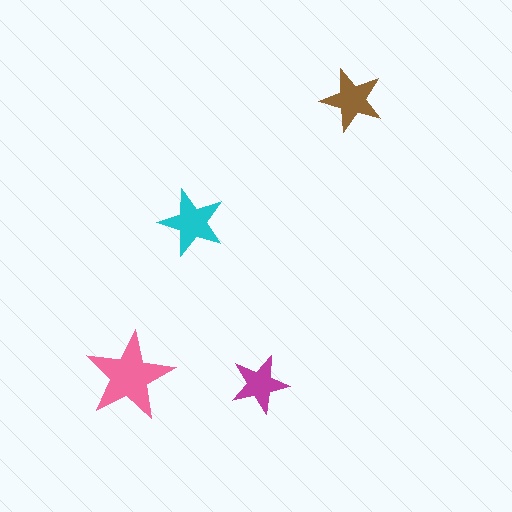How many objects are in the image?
There are 4 objects in the image.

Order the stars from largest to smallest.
the pink one, the cyan one, the brown one, the magenta one.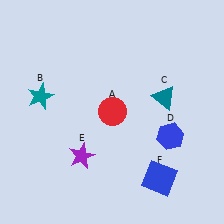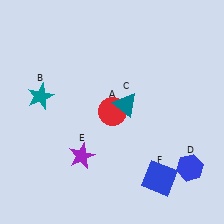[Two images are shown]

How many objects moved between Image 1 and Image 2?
2 objects moved between the two images.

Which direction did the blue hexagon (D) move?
The blue hexagon (D) moved down.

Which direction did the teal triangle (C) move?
The teal triangle (C) moved left.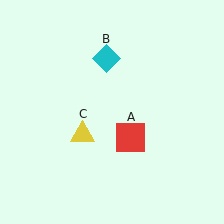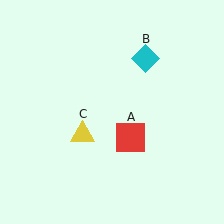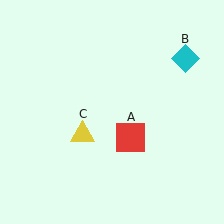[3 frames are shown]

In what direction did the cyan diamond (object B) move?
The cyan diamond (object B) moved right.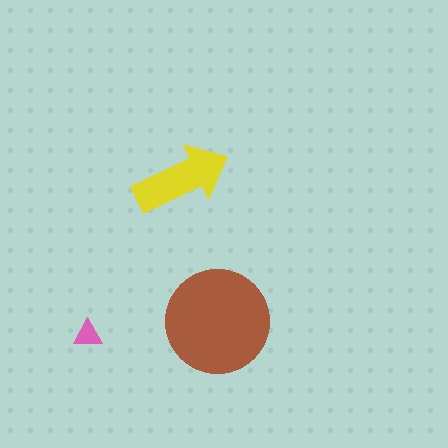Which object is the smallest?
The pink triangle.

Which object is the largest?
The brown circle.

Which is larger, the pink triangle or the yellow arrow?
The yellow arrow.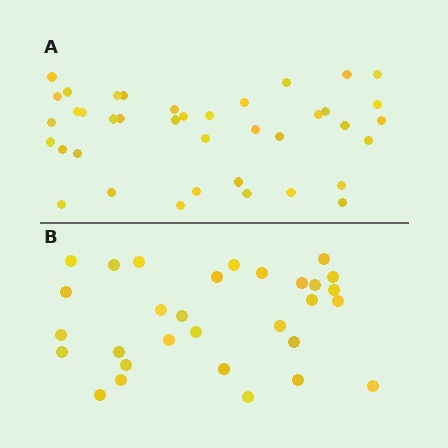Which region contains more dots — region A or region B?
Region A (the top region) has more dots.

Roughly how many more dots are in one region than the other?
Region A has roughly 8 or so more dots than region B.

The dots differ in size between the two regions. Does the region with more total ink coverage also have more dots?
No. Region B has more total ink coverage because its dots are larger, but region A actually contains more individual dots. Total area can be misleading — the number of items is what matters here.